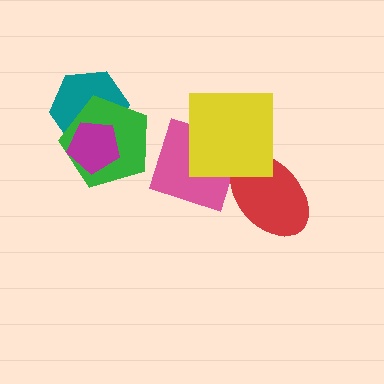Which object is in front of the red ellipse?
The yellow square is in front of the red ellipse.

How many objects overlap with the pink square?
1 object overlaps with the pink square.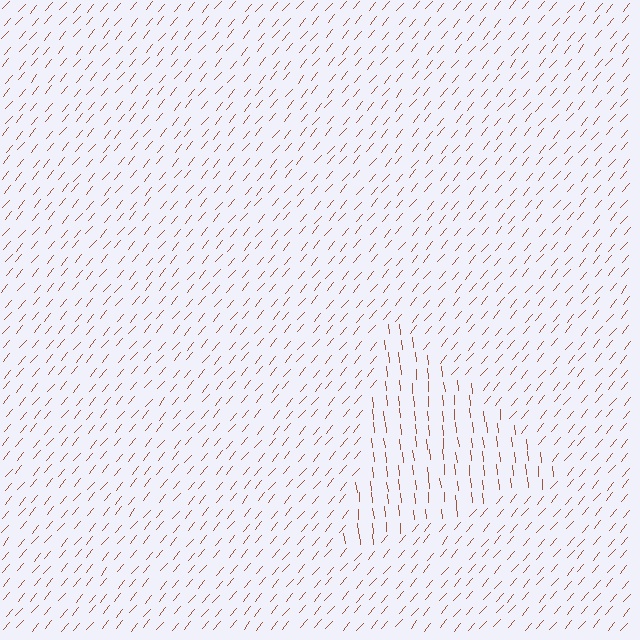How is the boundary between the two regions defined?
The boundary is defined purely by a change in line orientation (approximately 45 degrees difference). All lines are the same color and thickness.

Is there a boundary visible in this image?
Yes, there is a texture boundary formed by a change in line orientation.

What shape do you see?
I see a triangle.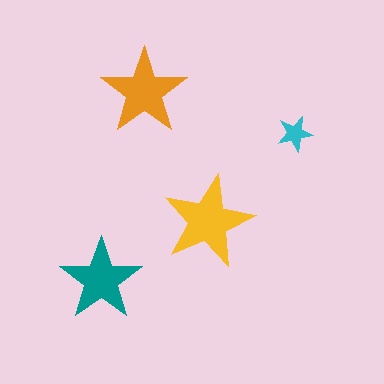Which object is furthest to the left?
The teal star is leftmost.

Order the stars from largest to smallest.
the yellow one, the orange one, the teal one, the cyan one.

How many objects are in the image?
There are 4 objects in the image.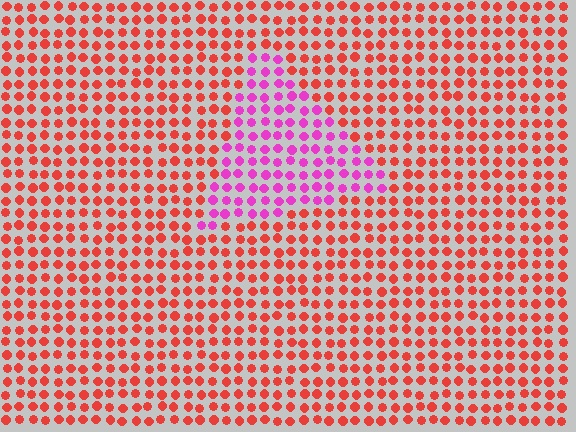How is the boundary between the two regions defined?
The boundary is defined purely by a slight shift in hue (about 51 degrees). Spacing, size, and orientation are identical on both sides.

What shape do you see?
I see a triangle.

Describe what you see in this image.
The image is filled with small red elements in a uniform arrangement. A triangle-shaped region is visible where the elements are tinted to a slightly different hue, forming a subtle color boundary.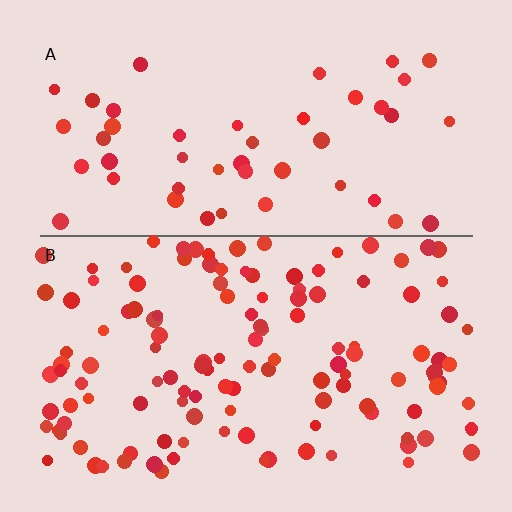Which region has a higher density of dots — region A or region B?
B (the bottom).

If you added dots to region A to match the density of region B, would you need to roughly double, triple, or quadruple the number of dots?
Approximately triple.